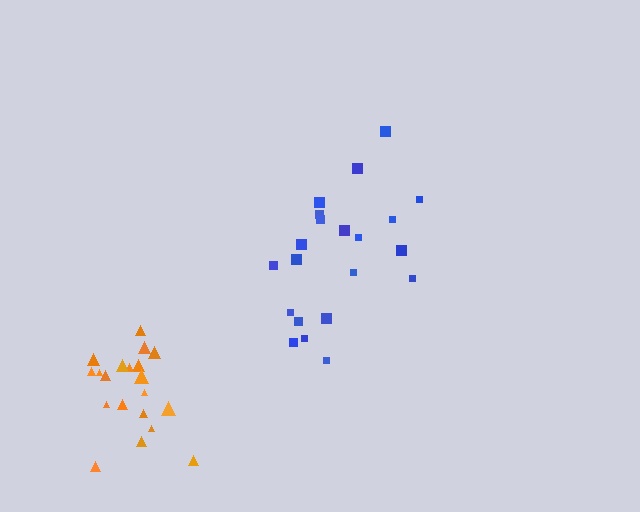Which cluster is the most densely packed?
Orange.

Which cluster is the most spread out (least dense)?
Blue.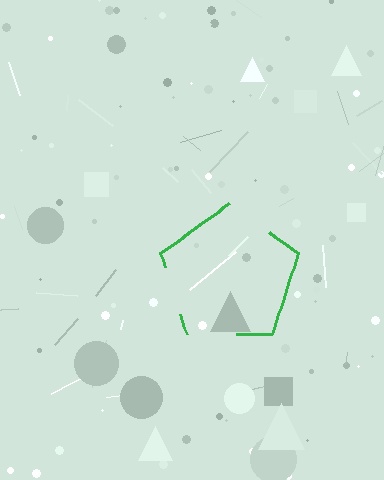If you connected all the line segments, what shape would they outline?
They would outline a pentagon.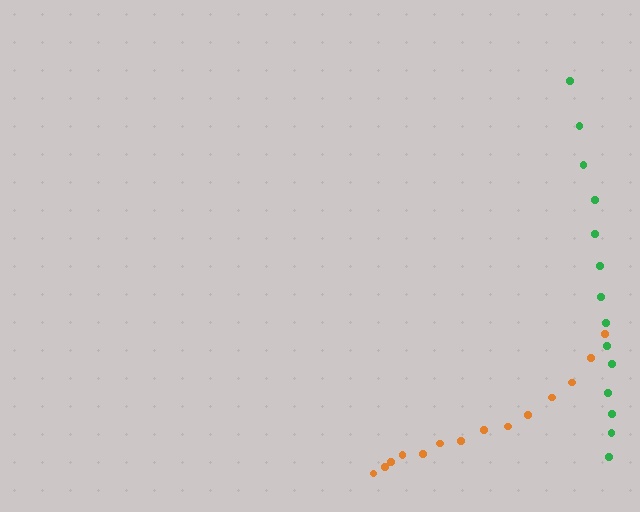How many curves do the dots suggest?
There are 2 distinct paths.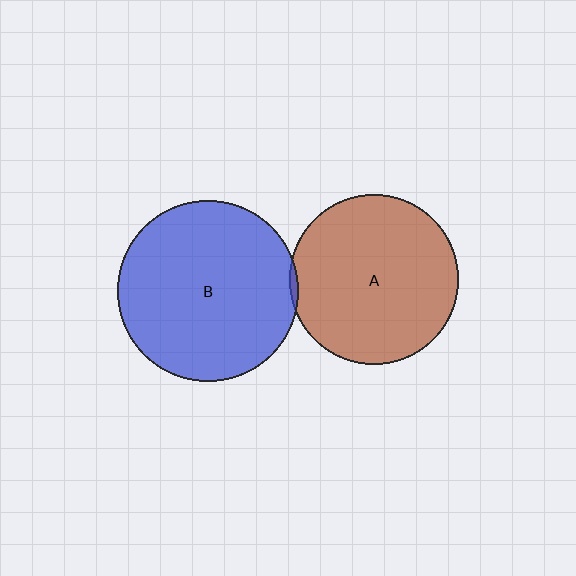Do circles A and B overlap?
Yes.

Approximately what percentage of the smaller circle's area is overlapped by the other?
Approximately 5%.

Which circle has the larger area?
Circle B (blue).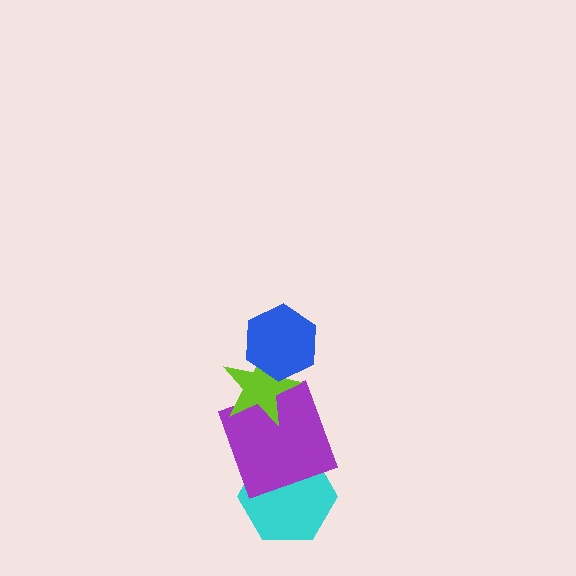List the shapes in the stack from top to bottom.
From top to bottom: the blue hexagon, the lime star, the purple square, the cyan hexagon.